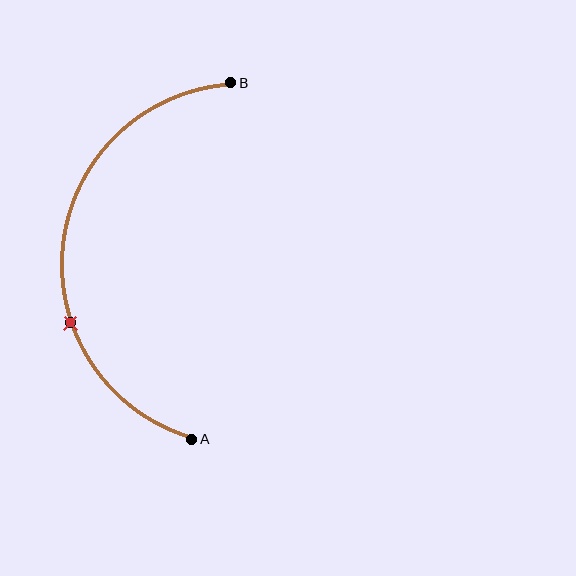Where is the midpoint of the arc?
The arc midpoint is the point on the curve farthest from the straight line joining A and B. It sits to the left of that line.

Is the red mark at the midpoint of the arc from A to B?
No. The red mark lies on the arc but is closer to endpoint A. The arc midpoint would be at the point on the curve equidistant along the arc from both A and B.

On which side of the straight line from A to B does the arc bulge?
The arc bulges to the left of the straight line connecting A and B.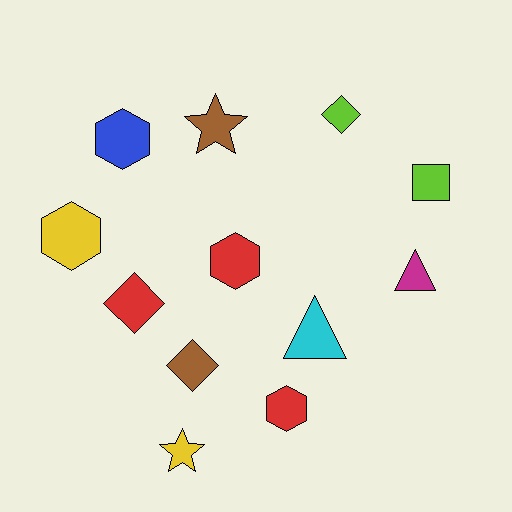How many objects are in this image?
There are 12 objects.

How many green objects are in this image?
There are no green objects.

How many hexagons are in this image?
There are 4 hexagons.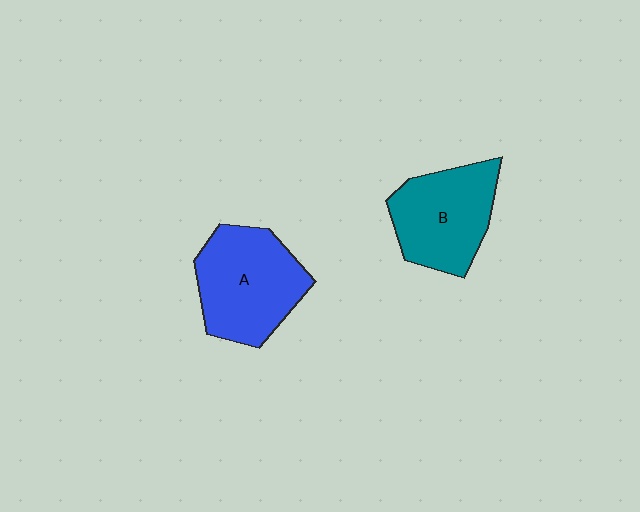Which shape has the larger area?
Shape A (blue).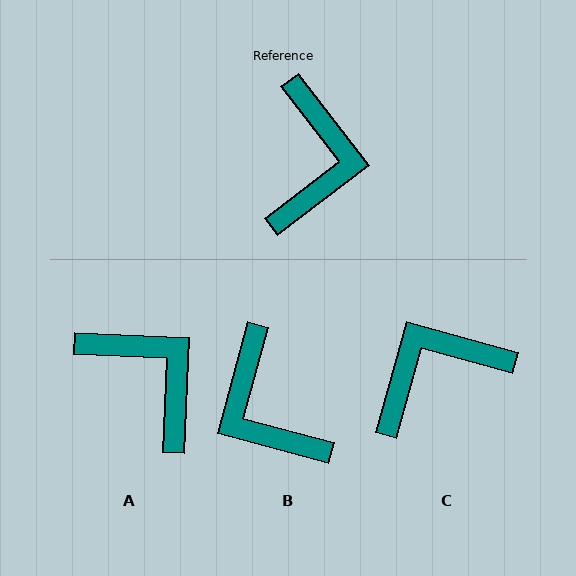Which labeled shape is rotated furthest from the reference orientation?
B, about 143 degrees away.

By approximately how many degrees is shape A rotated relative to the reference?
Approximately 50 degrees counter-clockwise.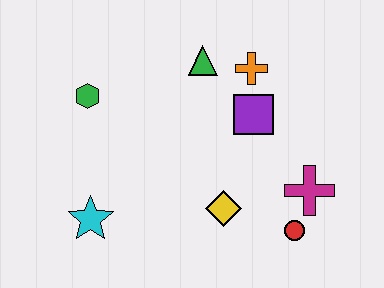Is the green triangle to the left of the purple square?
Yes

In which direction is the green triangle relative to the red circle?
The green triangle is above the red circle.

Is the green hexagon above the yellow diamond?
Yes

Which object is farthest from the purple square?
The cyan star is farthest from the purple square.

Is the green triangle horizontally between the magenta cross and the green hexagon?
Yes